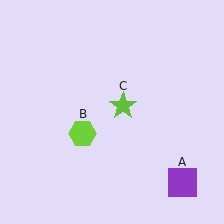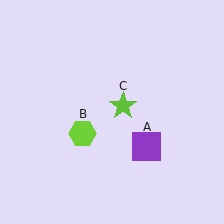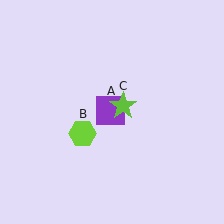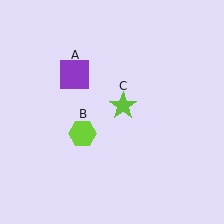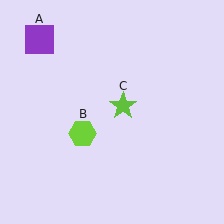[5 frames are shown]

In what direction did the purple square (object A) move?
The purple square (object A) moved up and to the left.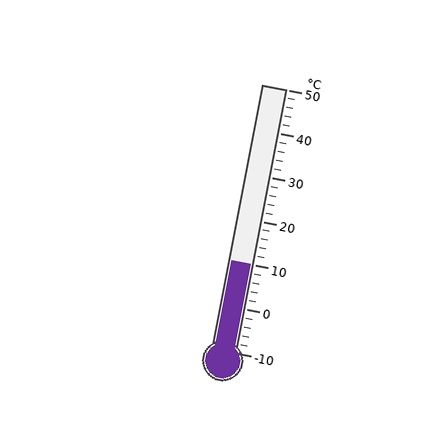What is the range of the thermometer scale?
The thermometer scale ranges from -10°C to 50°C.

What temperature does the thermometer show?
The thermometer shows approximately 10°C.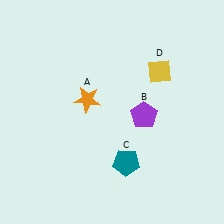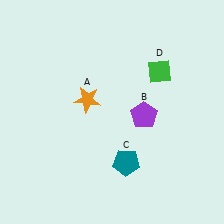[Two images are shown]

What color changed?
The diamond (D) changed from yellow in Image 1 to green in Image 2.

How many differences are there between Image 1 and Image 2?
There is 1 difference between the two images.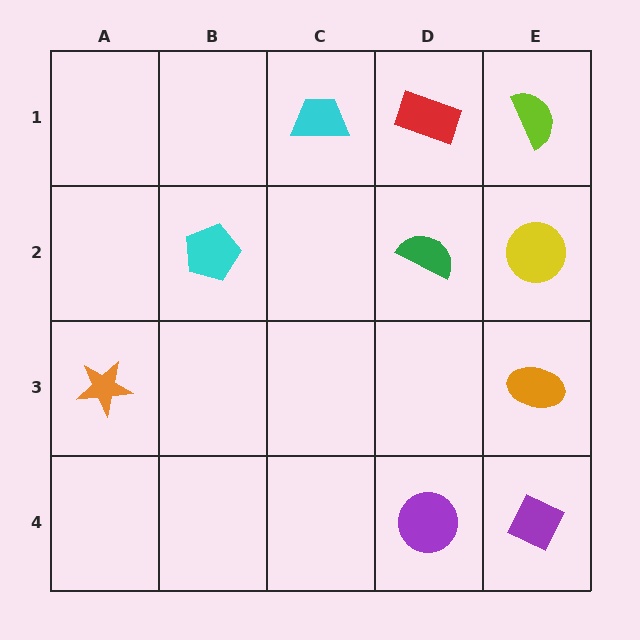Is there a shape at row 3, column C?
No, that cell is empty.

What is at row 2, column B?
A cyan pentagon.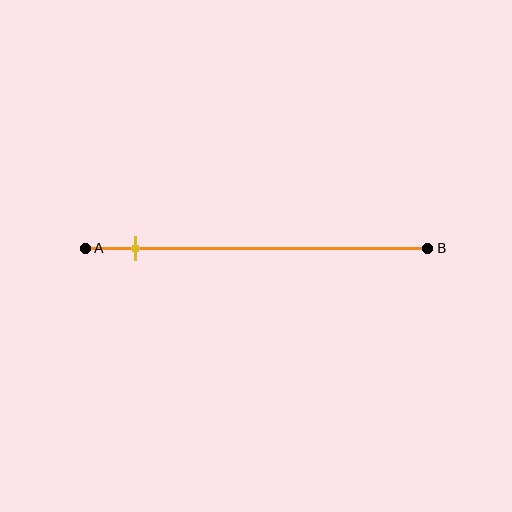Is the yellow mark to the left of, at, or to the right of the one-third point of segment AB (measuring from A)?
The yellow mark is to the left of the one-third point of segment AB.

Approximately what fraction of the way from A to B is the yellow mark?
The yellow mark is approximately 15% of the way from A to B.